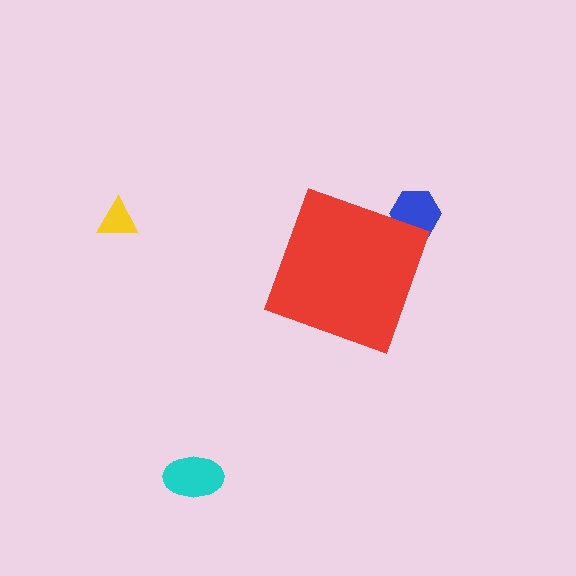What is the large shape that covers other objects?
A red diamond.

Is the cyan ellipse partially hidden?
No, the cyan ellipse is fully visible.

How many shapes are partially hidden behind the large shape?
1 shape is partially hidden.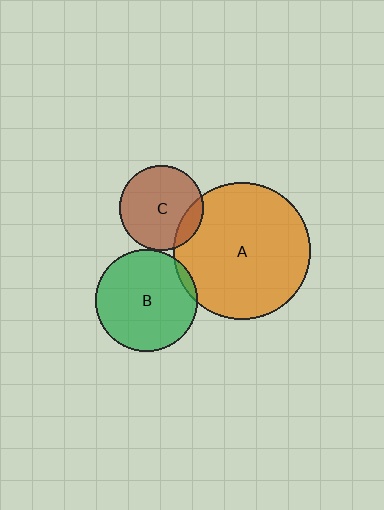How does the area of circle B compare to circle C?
Approximately 1.4 times.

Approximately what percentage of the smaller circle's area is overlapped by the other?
Approximately 15%.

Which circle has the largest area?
Circle A (orange).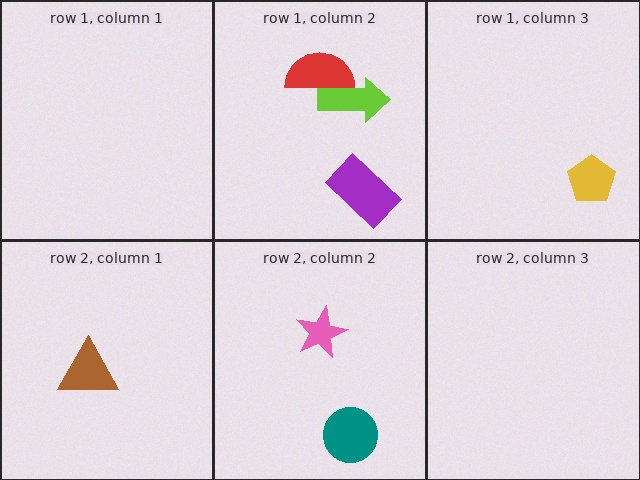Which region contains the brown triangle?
The row 2, column 1 region.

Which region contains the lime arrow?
The row 1, column 2 region.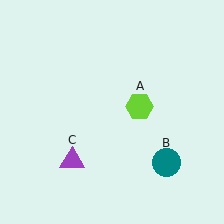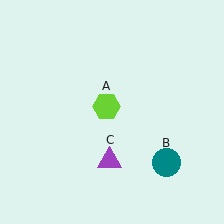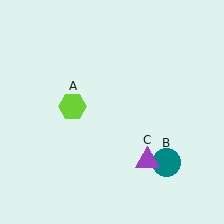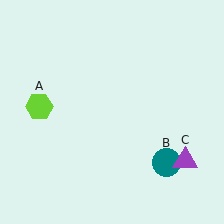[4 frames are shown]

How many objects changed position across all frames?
2 objects changed position: lime hexagon (object A), purple triangle (object C).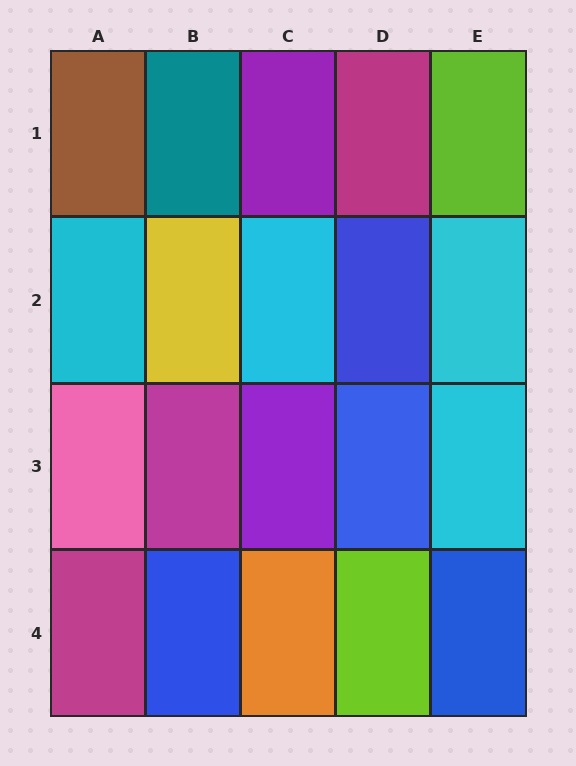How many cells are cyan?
4 cells are cyan.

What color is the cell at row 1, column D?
Magenta.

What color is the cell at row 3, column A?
Pink.